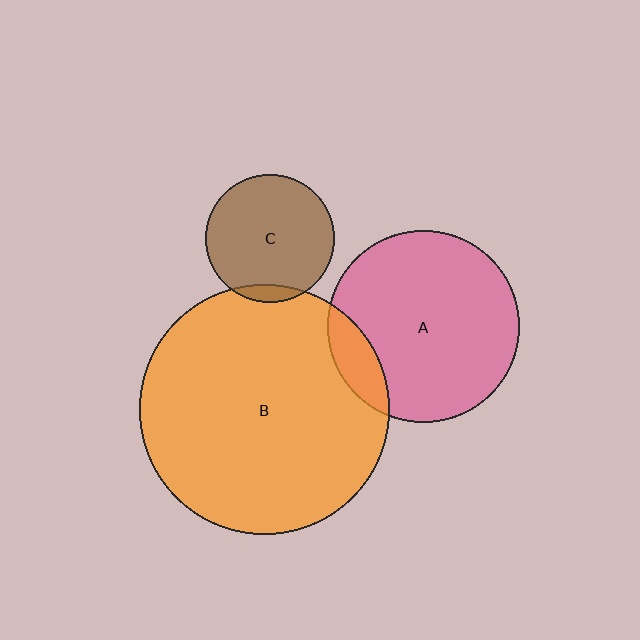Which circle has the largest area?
Circle B (orange).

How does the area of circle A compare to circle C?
Approximately 2.2 times.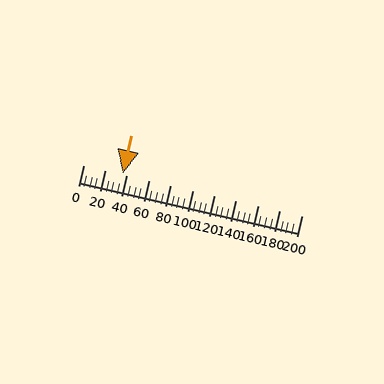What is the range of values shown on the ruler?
The ruler shows values from 0 to 200.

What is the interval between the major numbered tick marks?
The major tick marks are spaced 20 units apart.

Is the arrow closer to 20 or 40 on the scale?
The arrow is closer to 40.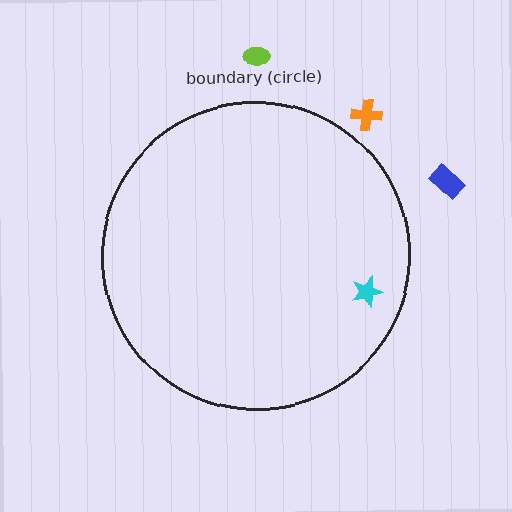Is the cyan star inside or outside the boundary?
Inside.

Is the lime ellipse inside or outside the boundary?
Outside.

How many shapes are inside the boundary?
1 inside, 3 outside.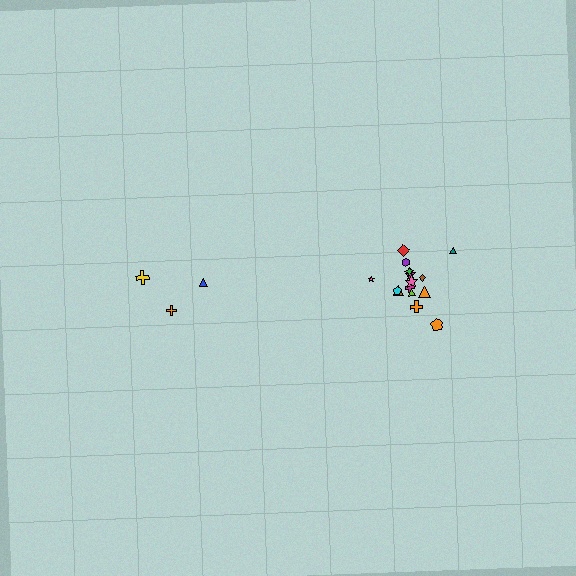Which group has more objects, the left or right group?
The right group.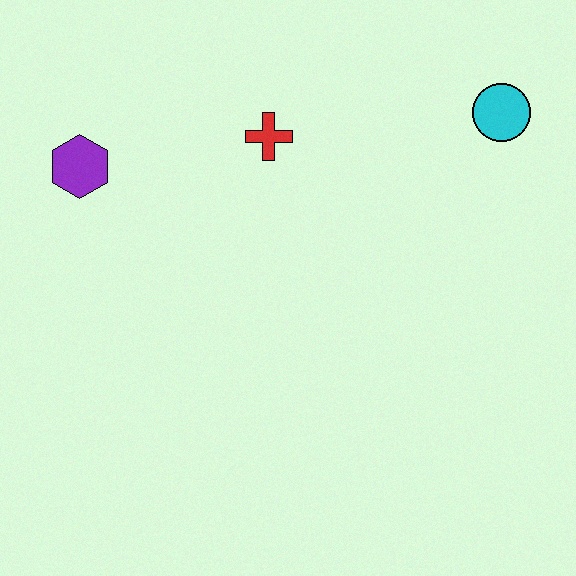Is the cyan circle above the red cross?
Yes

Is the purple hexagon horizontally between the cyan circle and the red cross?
No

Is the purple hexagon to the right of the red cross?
No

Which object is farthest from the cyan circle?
The purple hexagon is farthest from the cyan circle.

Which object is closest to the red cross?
The purple hexagon is closest to the red cross.